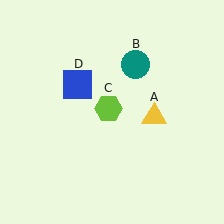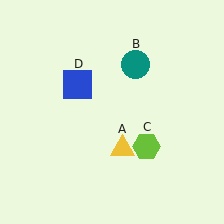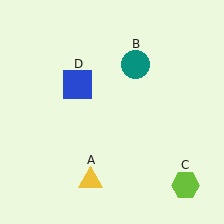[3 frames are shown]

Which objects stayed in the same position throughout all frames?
Teal circle (object B) and blue square (object D) remained stationary.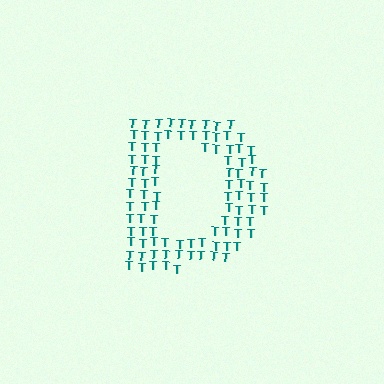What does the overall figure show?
The overall figure shows the letter D.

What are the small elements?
The small elements are letter T's.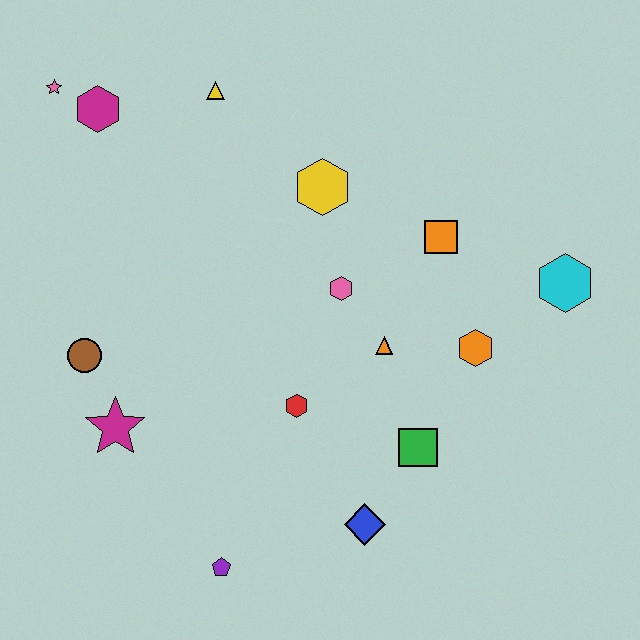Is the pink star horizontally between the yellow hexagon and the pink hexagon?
No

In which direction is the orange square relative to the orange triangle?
The orange square is above the orange triangle.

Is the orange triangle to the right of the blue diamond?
Yes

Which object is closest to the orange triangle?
The pink hexagon is closest to the orange triangle.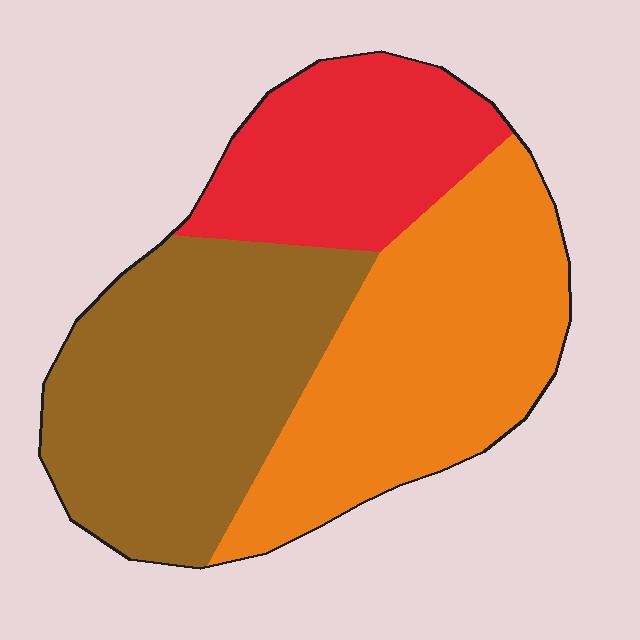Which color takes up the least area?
Red, at roughly 25%.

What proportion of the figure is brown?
Brown covers about 40% of the figure.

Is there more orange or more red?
Orange.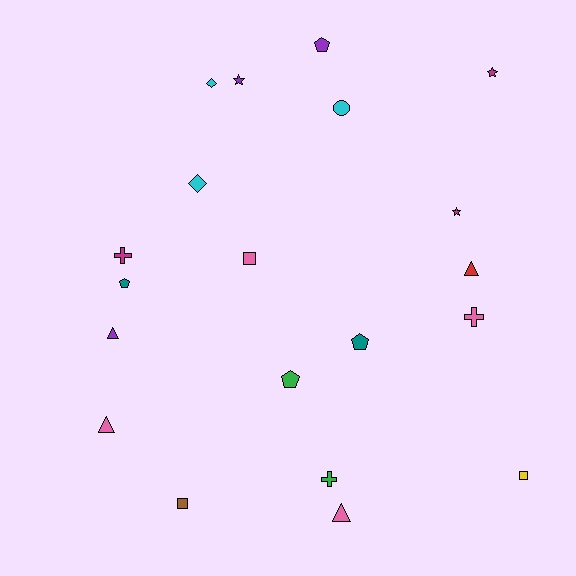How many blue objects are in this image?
There are no blue objects.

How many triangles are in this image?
There are 4 triangles.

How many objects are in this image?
There are 20 objects.